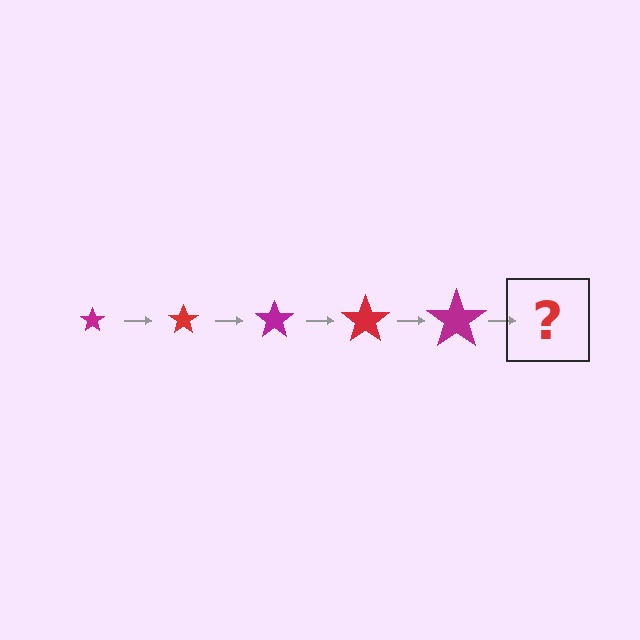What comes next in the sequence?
The next element should be a red star, larger than the previous one.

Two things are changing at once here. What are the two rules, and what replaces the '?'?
The two rules are that the star grows larger each step and the color cycles through magenta and red. The '?' should be a red star, larger than the previous one.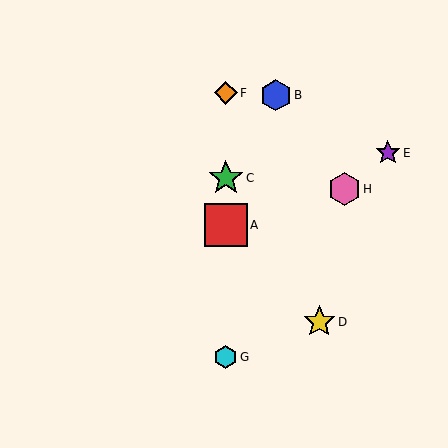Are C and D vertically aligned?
No, C is at x≈226 and D is at x≈319.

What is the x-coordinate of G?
Object G is at x≈226.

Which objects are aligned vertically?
Objects A, C, F, G are aligned vertically.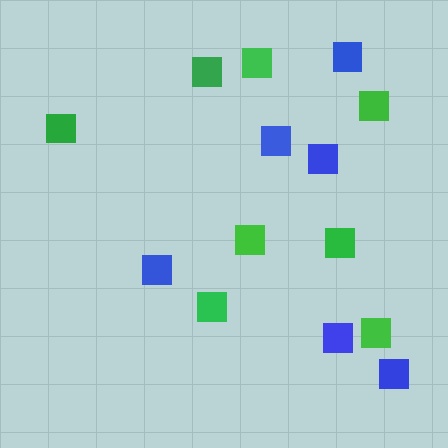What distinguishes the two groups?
There are 2 groups: one group of green squares (8) and one group of blue squares (6).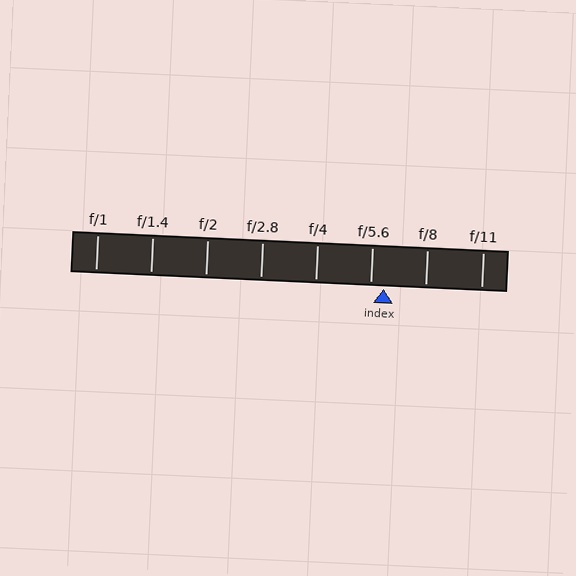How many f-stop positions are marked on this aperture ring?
There are 8 f-stop positions marked.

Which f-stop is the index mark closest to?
The index mark is closest to f/5.6.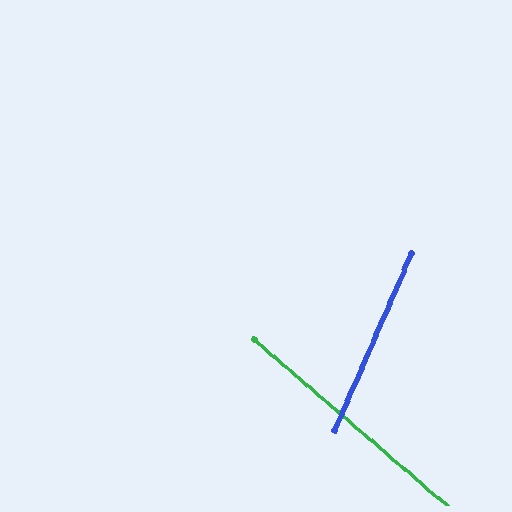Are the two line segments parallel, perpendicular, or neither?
Neither parallel nor perpendicular — they differ by about 73°.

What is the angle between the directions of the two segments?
Approximately 73 degrees.